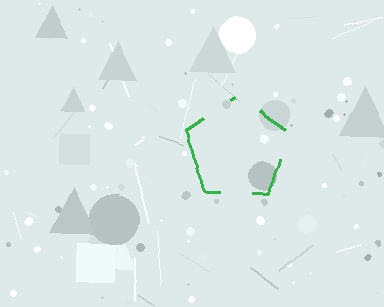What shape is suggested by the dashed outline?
The dashed outline suggests a pentagon.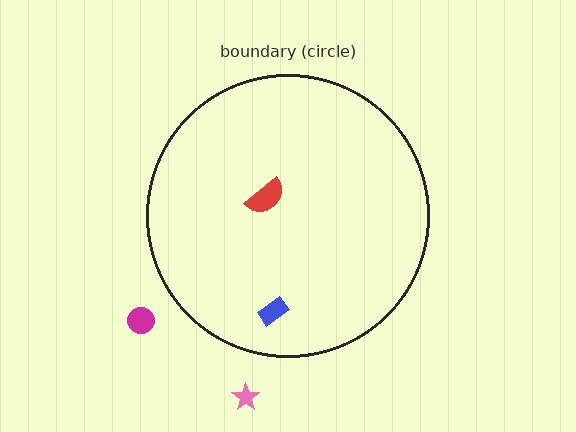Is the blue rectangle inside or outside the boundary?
Inside.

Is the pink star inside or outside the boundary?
Outside.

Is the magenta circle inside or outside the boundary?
Outside.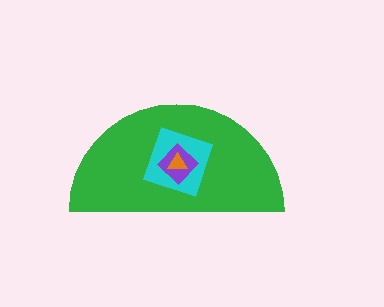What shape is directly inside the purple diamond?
The orange triangle.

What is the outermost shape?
The green semicircle.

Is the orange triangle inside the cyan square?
Yes.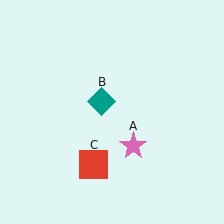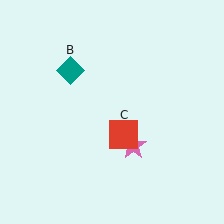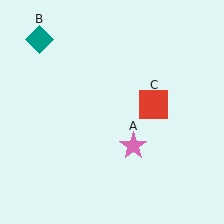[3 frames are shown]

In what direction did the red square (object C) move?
The red square (object C) moved up and to the right.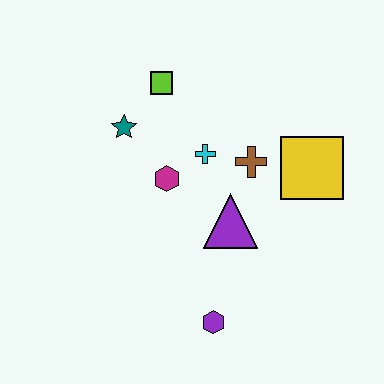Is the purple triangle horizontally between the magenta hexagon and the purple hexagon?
No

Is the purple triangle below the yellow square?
Yes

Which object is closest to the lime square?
The teal star is closest to the lime square.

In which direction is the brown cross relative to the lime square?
The brown cross is to the right of the lime square.